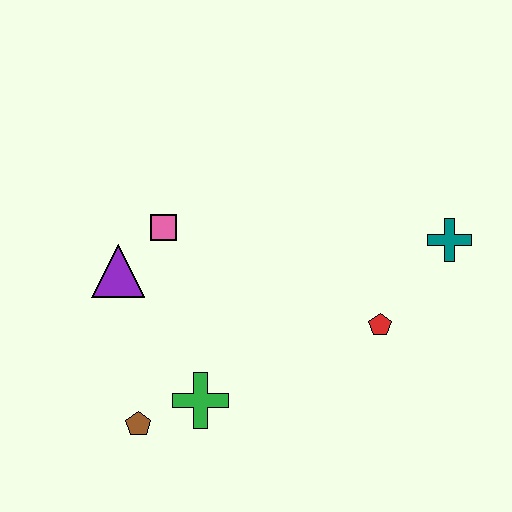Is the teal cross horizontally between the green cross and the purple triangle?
No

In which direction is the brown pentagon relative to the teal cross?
The brown pentagon is to the left of the teal cross.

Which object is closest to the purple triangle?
The pink square is closest to the purple triangle.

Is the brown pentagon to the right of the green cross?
No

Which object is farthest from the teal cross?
The brown pentagon is farthest from the teal cross.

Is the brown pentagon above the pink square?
No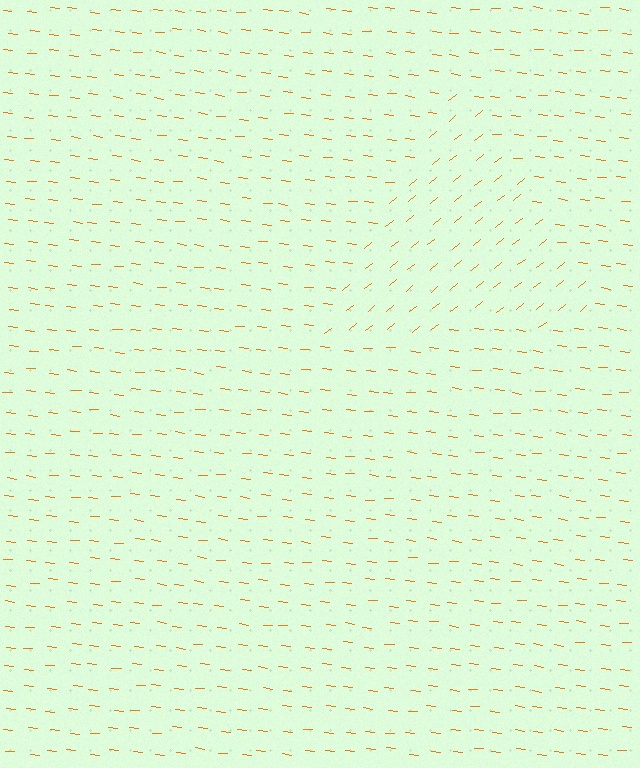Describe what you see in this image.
The image is filled with small orange line segments. A triangle region in the image has lines oriented differently from the surrounding lines, creating a visible texture boundary.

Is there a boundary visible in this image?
Yes, there is a texture boundary formed by a change in line orientation.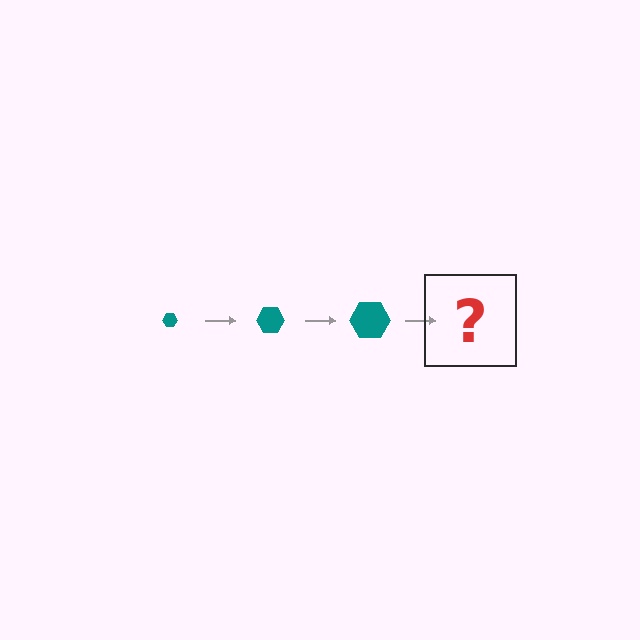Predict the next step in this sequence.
The next step is a teal hexagon, larger than the previous one.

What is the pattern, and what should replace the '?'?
The pattern is that the hexagon gets progressively larger each step. The '?' should be a teal hexagon, larger than the previous one.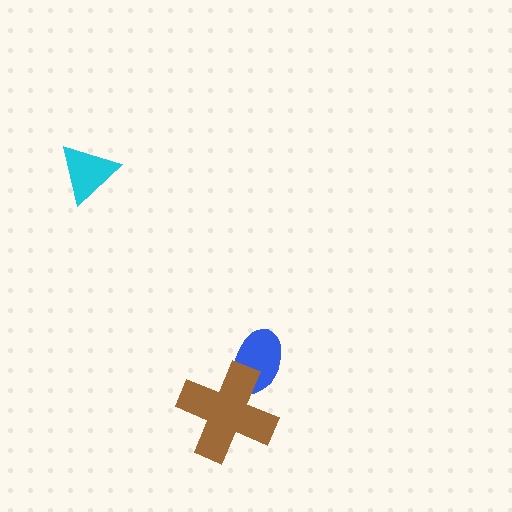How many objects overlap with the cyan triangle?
0 objects overlap with the cyan triangle.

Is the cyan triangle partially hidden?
No, no other shape covers it.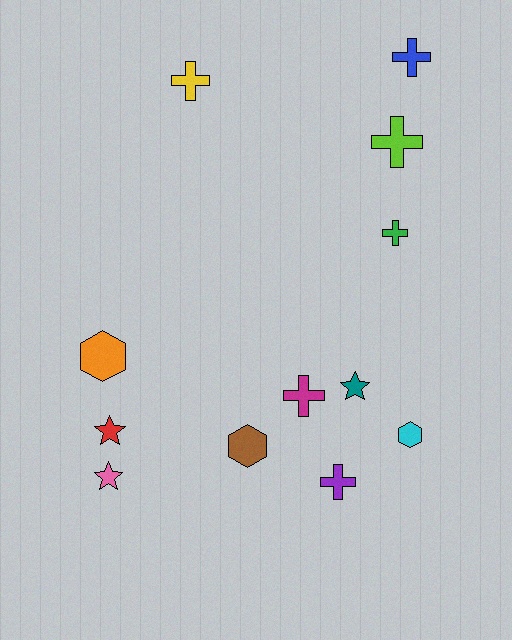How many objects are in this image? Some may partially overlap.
There are 12 objects.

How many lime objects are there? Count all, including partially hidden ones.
There is 1 lime object.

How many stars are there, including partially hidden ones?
There are 3 stars.